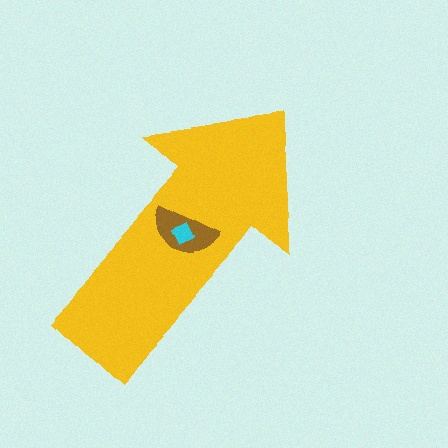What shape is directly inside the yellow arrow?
The brown semicircle.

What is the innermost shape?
The cyan diamond.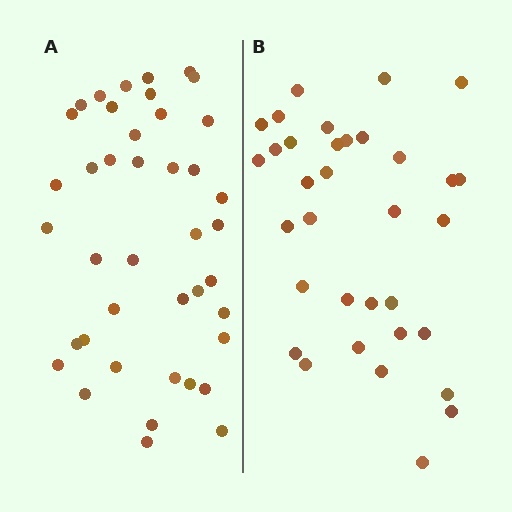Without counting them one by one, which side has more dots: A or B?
Region A (the left region) has more dots.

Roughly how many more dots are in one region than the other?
Region A has roughly 8 or so more dots than region B.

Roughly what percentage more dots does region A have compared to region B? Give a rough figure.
About 20% more.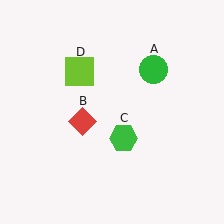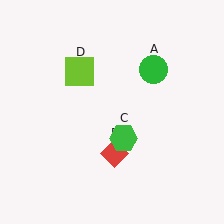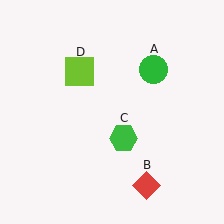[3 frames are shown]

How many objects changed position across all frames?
1 object changed position: red diamond (object B).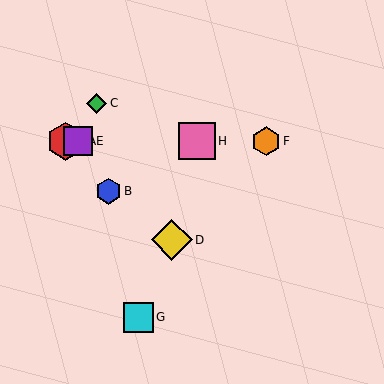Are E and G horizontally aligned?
No, E is at y≈141 and G is at y≈317.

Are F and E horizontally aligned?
Yes, both are at y≈141.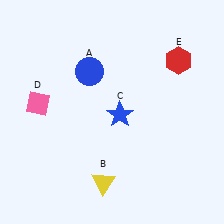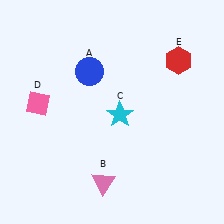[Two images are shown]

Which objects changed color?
B changed from yellow to pink. C changed from blue to cyan.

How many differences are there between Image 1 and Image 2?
There are 2 differences between the two images.